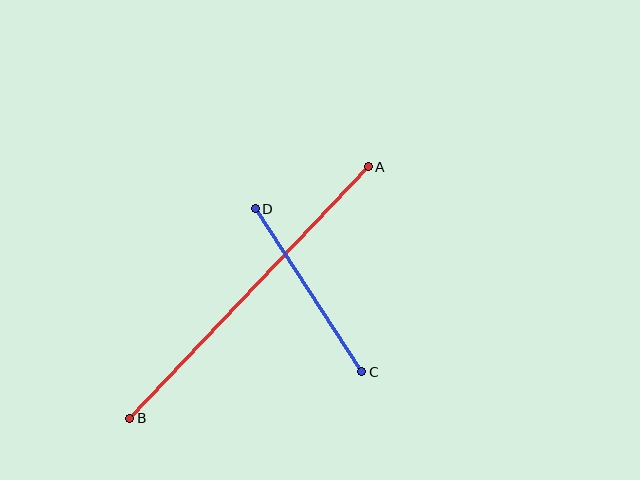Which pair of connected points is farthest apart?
Points A and B are farthest apart.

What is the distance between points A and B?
The distance is approximately 347 pixels.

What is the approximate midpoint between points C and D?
The midpoint is at approximately (309, 290) pixels.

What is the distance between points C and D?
The distance is approximately 195 pixels.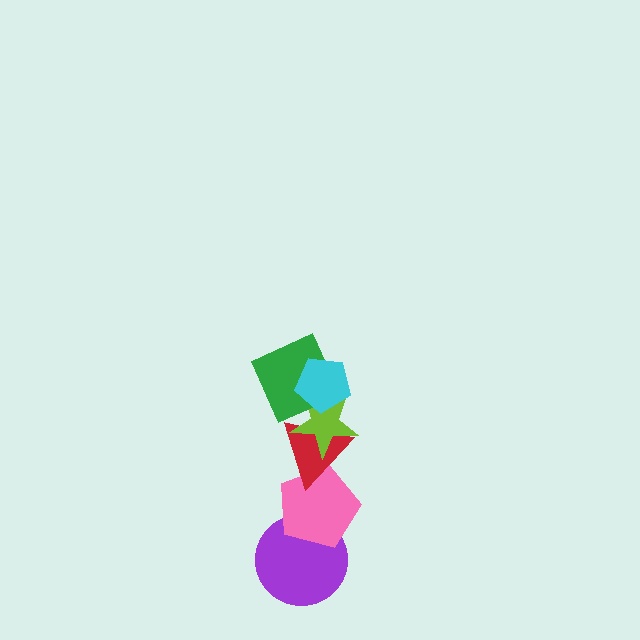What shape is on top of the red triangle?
The lime star is on top of the red triangle.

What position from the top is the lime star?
The lime star is 3rd from the top.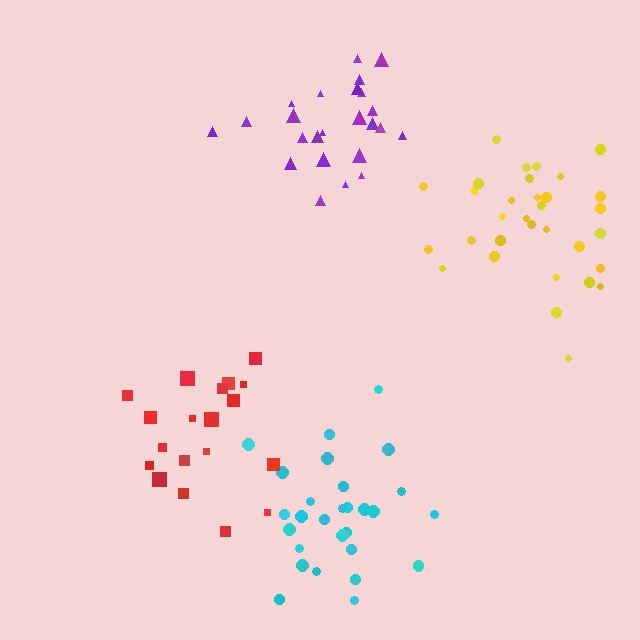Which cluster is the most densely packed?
Cyan.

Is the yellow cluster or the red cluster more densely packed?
Yellow.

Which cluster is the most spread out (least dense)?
Red.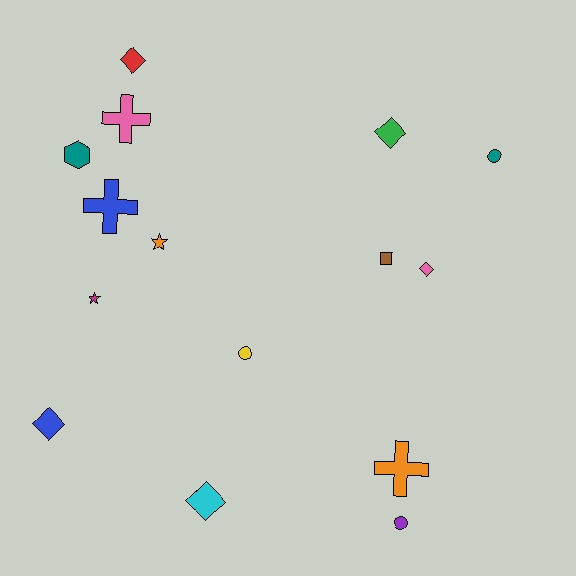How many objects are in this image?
There are 15 objects.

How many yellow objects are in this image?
There is 1 yellow object.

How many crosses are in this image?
There are 3 crosses.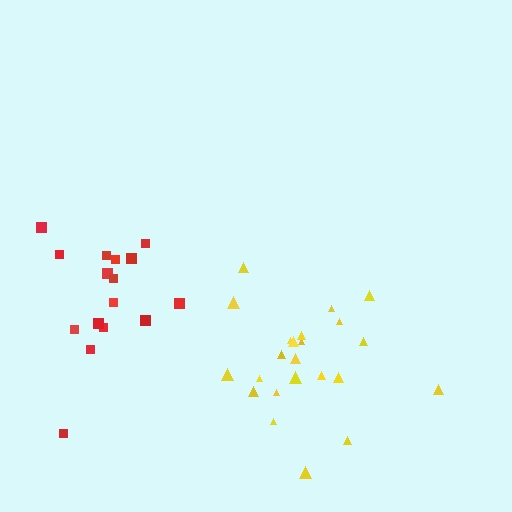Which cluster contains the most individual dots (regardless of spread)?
Yellow (23).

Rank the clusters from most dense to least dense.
yellow, red.